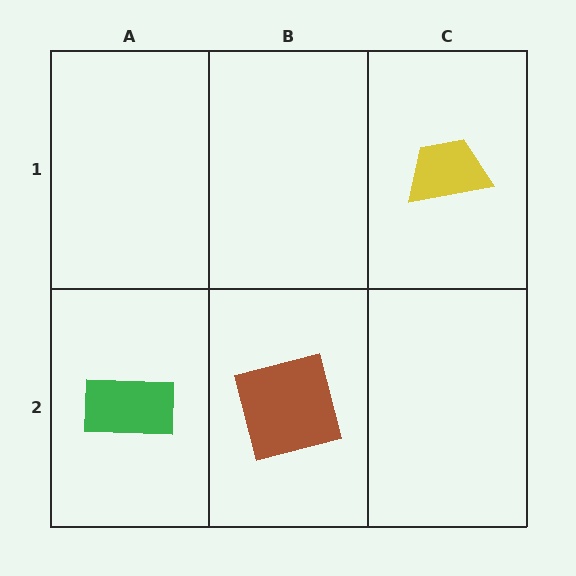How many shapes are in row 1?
1 shape.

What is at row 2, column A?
A green rectangle.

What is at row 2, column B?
A brown square.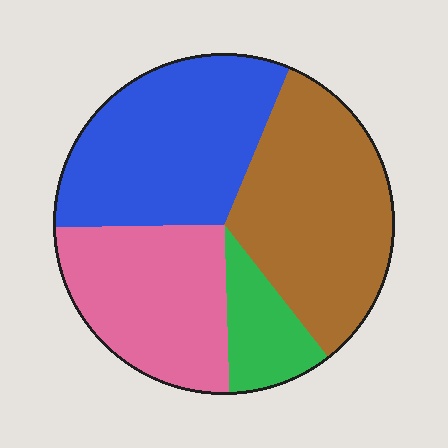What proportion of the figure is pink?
Pink takes up between a sixth and a third of the figure.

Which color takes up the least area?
Green, at roughly 10%.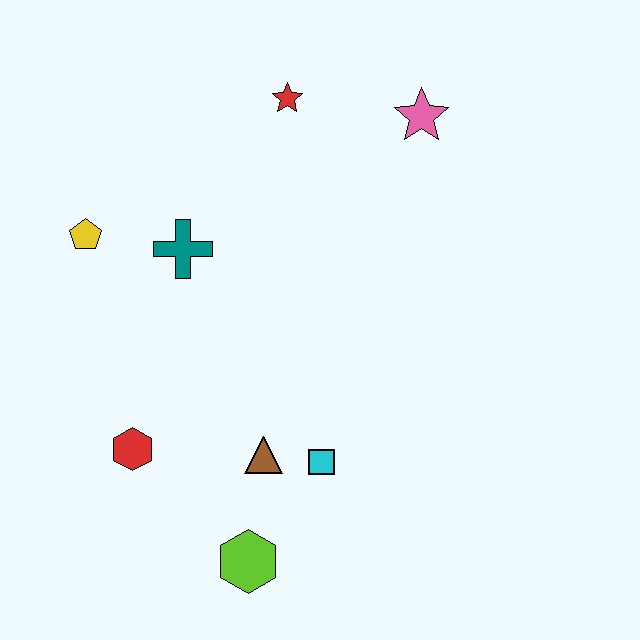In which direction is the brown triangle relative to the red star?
The brown triangle is below the red star.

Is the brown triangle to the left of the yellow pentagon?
No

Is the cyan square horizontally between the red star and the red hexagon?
No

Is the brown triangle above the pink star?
No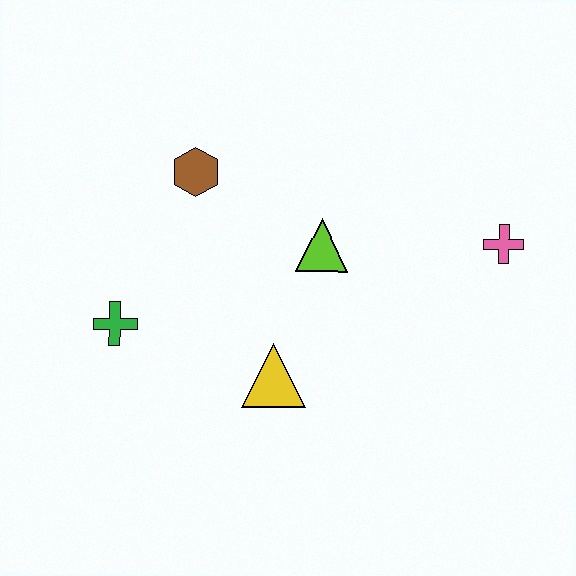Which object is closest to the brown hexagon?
The lime triangle is closest to the brown hexagon.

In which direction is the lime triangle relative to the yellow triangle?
The lime triangle is above the yellow triangle.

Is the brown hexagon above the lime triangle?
Yes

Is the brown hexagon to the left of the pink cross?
Yes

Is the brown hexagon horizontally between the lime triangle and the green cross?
Yes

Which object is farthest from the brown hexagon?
The pink cross is farthest from the brown hexagon.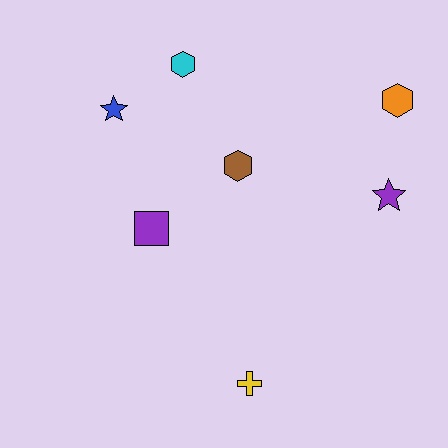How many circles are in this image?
There are no circles.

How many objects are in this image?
There are 7 objects.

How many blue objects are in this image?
There is 1 blue object.